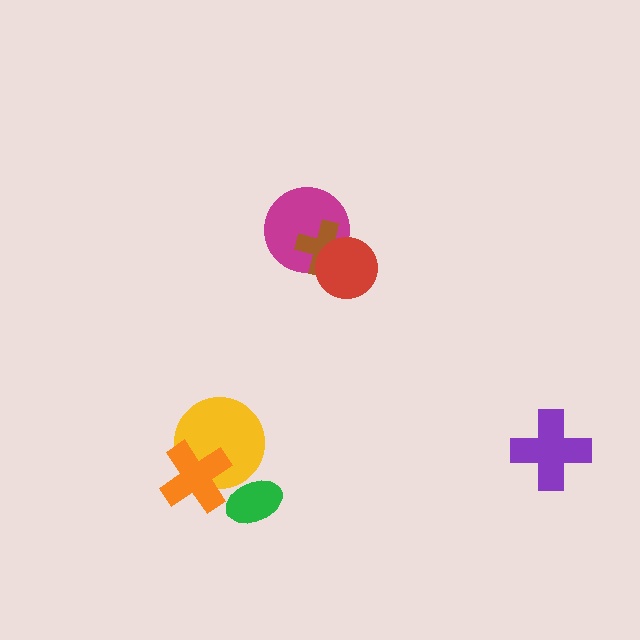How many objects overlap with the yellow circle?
1 object overlaps with the yellow circle.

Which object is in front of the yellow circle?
The orange cross is in front of the yellow circle.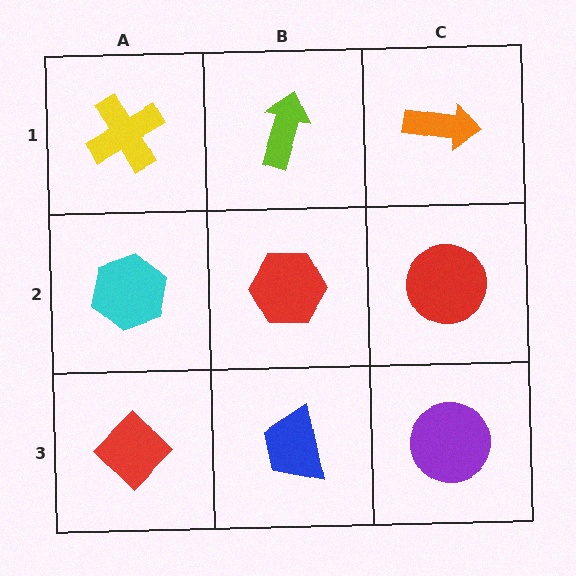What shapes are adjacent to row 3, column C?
A red circle (row 2, column C), a blue trapezoid (row 3, column B).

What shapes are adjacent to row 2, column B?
A lime arrow (row 1, column B), a blue trapezoid (row 3, column B), a cyan hexagon (row 2, column A), a red circle (row 2, column C).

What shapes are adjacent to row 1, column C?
A red circle (row 2, column C), a lime arrow (row 1, column B).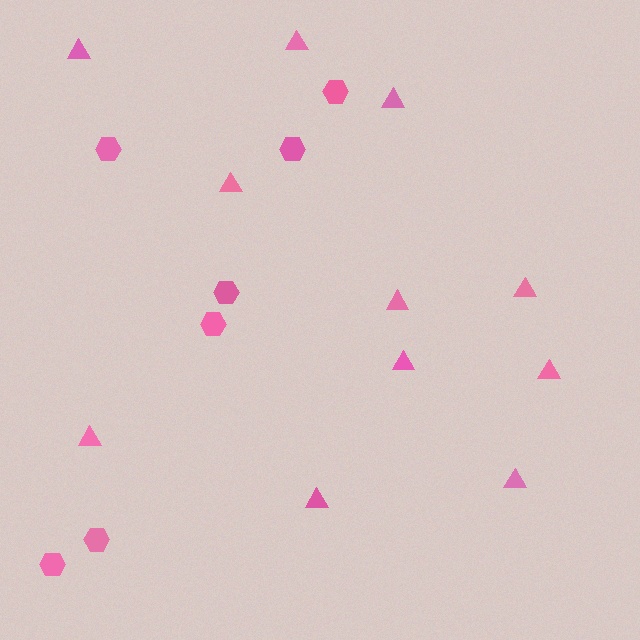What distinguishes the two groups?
There are 2 groups: one group of hexagons (7) and one group of triangles (11).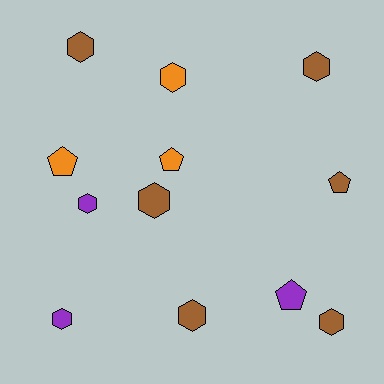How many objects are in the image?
There are 12 objects.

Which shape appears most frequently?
Hexagon, with 8 objects.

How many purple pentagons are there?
There is 1 purple pentagon.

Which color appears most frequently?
Brown, with 6 objects.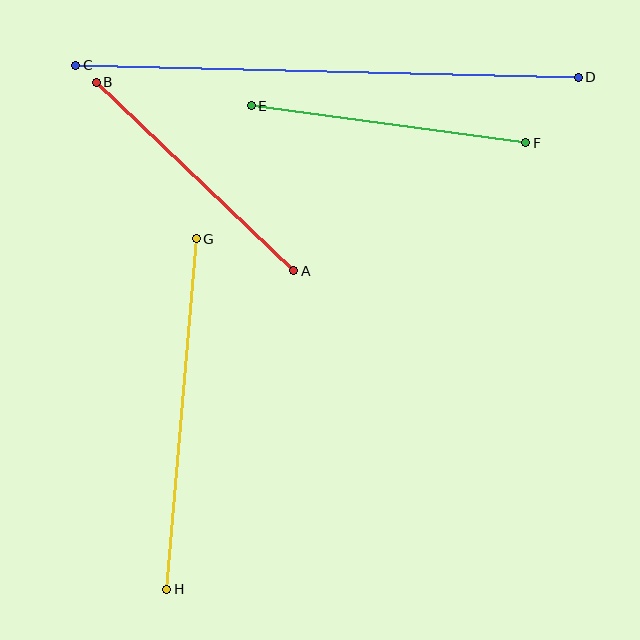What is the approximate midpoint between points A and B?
The midpoint is at approximately (195, 177) pixels.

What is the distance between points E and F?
The distance is approximately 277 pixels.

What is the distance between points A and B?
The distance is approximately 273 pixels.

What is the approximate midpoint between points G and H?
The midpoint is at approximately (181, 414) pixels.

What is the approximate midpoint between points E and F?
The midpoint is at approximately (389, 124) pixels.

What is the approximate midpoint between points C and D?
The midpoint is at approximately (327, 71) pixels.